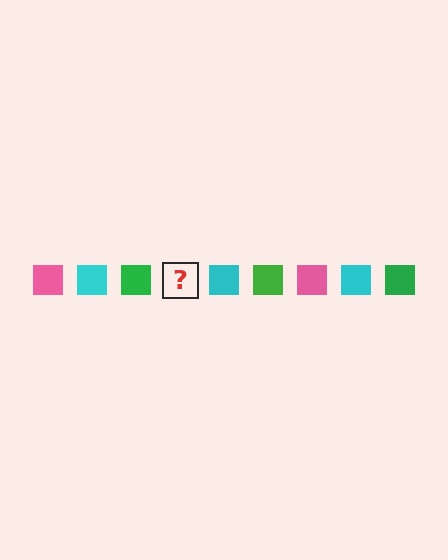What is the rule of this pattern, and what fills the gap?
The rule is that the pattern cycles through pink, cyan, green squares. The gap should be filled with a pink square.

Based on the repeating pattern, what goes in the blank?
The blank should be a pink square.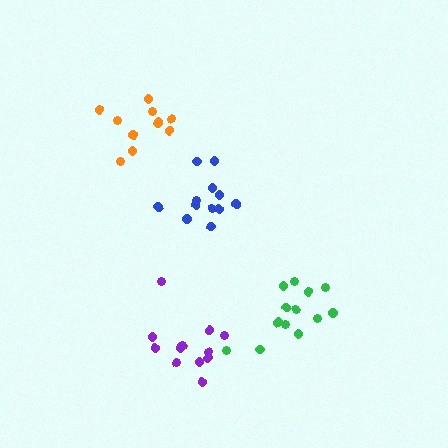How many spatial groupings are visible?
There are 4 spatial groupings.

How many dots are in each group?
Group 1: 12 dots, Group 2: 13 dots, Group 3: 12 dots, Group 4: 11 dots (48 total).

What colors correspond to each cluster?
The clusters are colored: blue, green, purple, orange.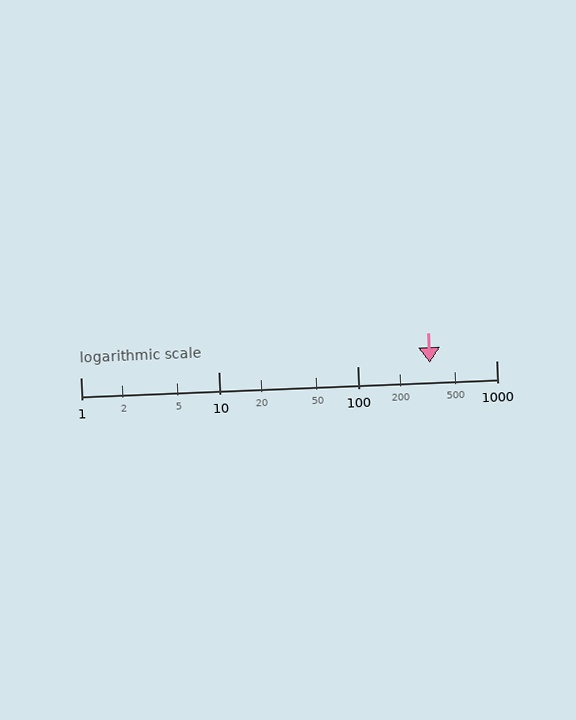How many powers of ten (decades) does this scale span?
The scale spans 3 decades, from 1 to 1000.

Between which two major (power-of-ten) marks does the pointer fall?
The pointer is between 100 and 1000.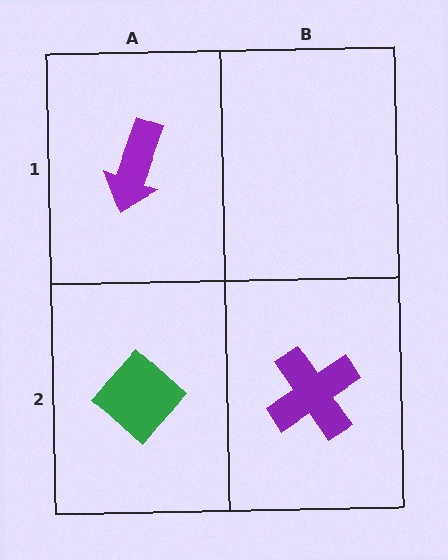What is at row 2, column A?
A green diamond.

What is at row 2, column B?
A purple cross.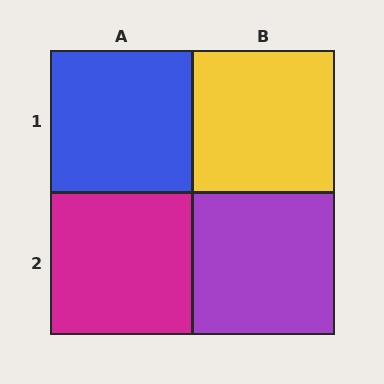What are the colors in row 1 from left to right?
Blue, yellow.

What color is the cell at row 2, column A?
Magenta.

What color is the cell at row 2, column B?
Purple.